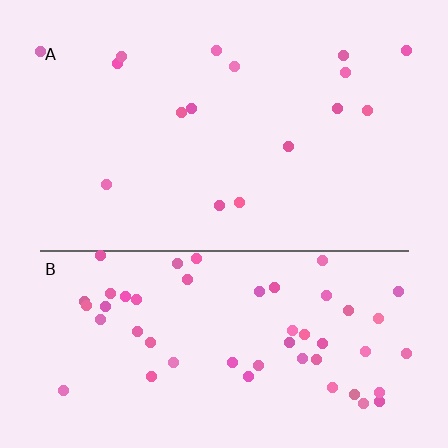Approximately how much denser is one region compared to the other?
Approximately 3.3× — region B over region A.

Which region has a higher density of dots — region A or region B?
B (the bottom).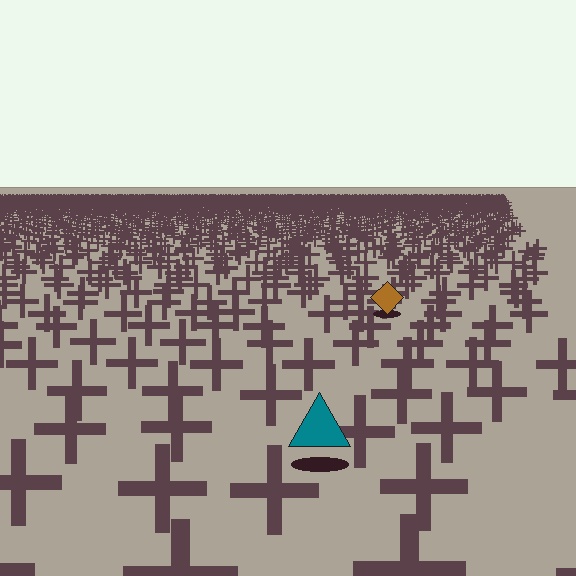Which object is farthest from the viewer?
The brown diamond is farthest from the viewer. It appears smaller and the ground texture around it is denser.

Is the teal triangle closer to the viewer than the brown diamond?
Yes. The teal triangle is closer — you can tell from the texture gradient: the ground texture is coarser near it.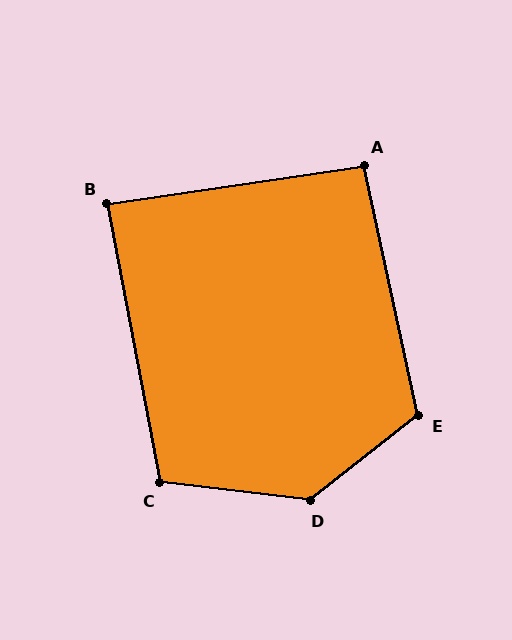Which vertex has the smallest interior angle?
B, at approximately 88 degrees.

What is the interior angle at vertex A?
Approximately 94 degrees (approximately right).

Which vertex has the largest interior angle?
D, at approximately 135 degrees.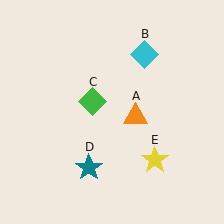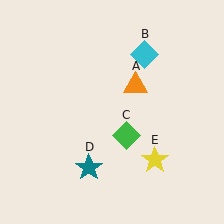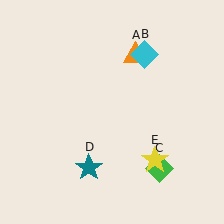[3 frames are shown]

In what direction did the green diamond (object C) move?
The green diamond (object C) moved down and to the right.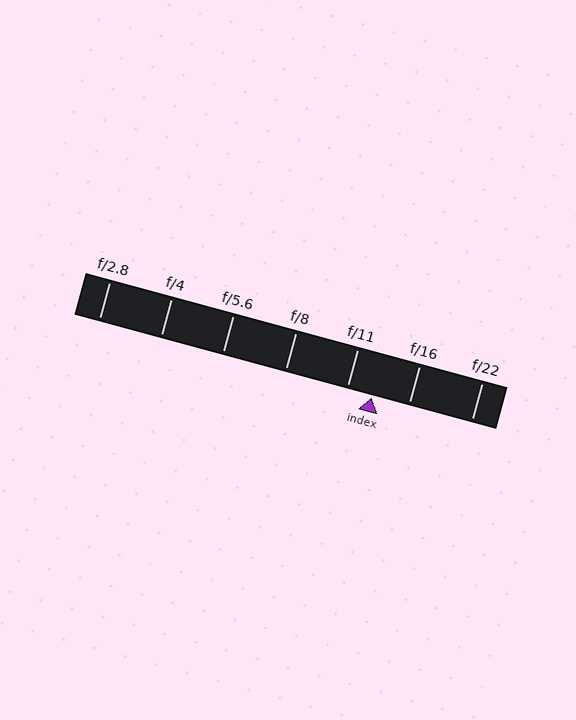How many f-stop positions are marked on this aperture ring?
There are 7 f-stop positions marked.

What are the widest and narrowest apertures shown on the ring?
The widest aperture shown is f/2.8 and the narrowest is f/22.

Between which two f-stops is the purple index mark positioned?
The index mark is between f/11 and f/16.